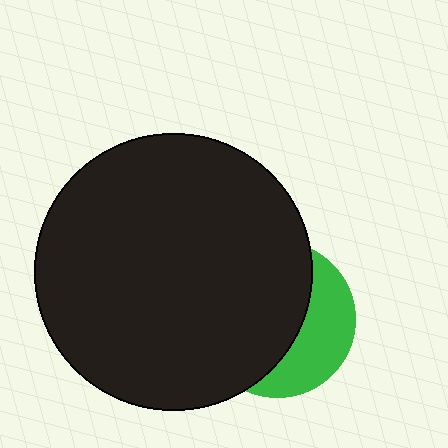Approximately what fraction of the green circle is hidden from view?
Roughly 64% of the green circle is hidden behind the black circle.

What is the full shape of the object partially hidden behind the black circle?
The partially hidden object is a green circle.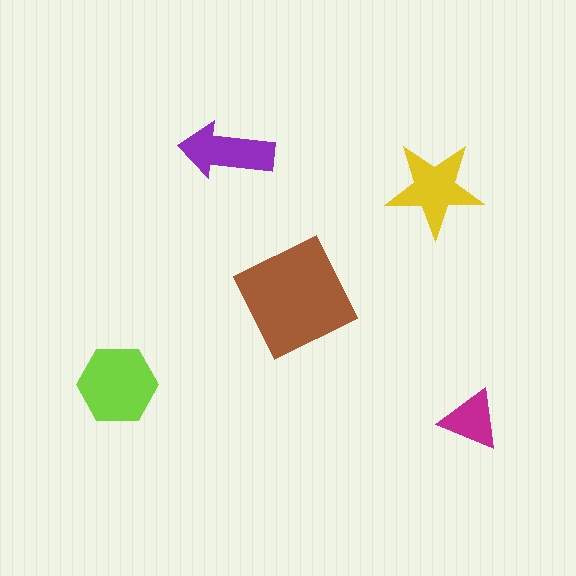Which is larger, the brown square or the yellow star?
The brown square.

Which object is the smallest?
The magenta triangle.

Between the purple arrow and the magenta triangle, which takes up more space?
The purple arrow.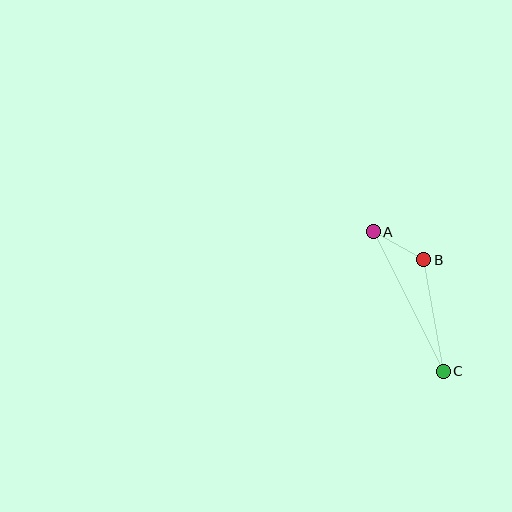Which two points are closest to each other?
Points A and B are closest to each other.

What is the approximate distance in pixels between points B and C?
The distance between B and C is approximately 113 pixels.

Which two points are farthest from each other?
Points A and C are farthest from each other.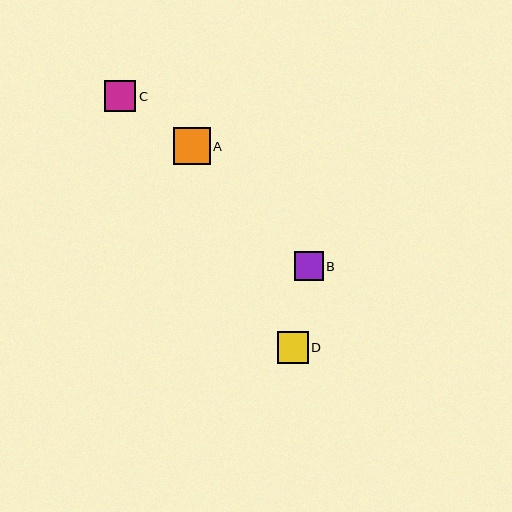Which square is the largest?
Square A is the largest with a size of approximately 37 pixels.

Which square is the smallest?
Square B is the smallest with a size of approximately 29 pixels.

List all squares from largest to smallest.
From largest to smallest: A, C, D, B.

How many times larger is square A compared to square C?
Square A is approximately 1.2 times the size of square C.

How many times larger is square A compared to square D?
Square A is approximately 1.2 times the size of square D.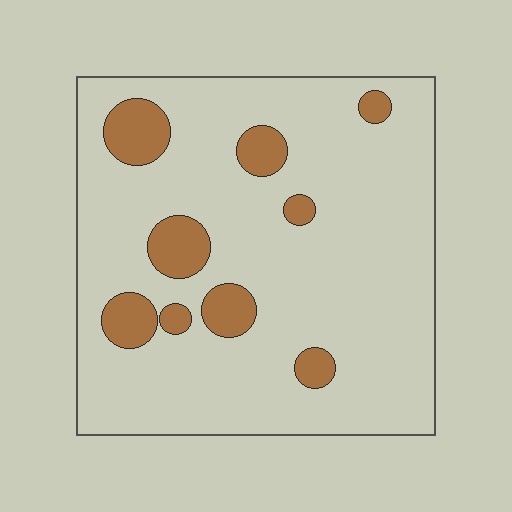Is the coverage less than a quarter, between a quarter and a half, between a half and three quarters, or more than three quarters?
Less than a quarter.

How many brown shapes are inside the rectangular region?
9.